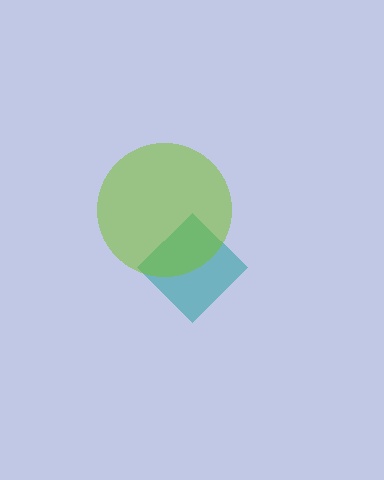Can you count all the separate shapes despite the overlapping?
Yes, there are 2 separate shapes.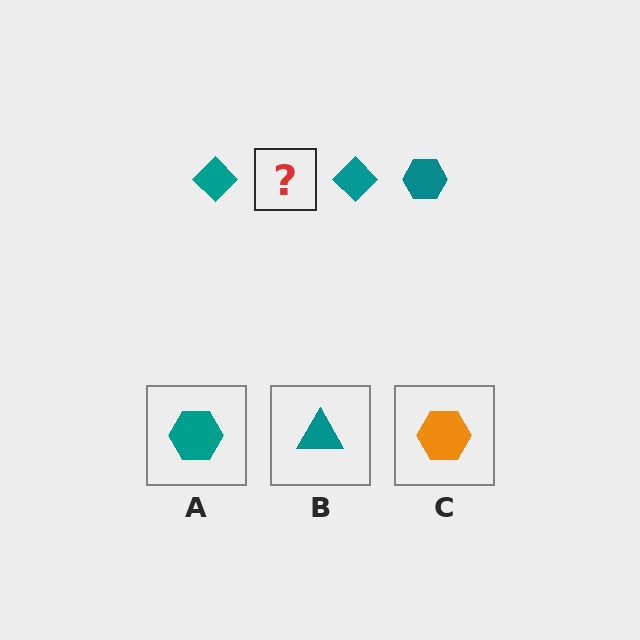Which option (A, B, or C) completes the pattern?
A.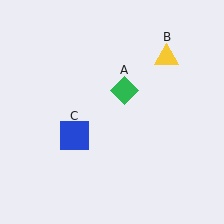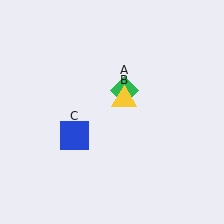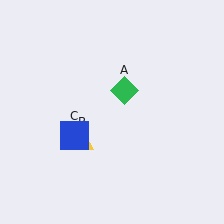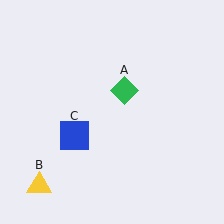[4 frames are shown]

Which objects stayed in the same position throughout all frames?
Green diamond (object A) and blue square (object C) remained stationary.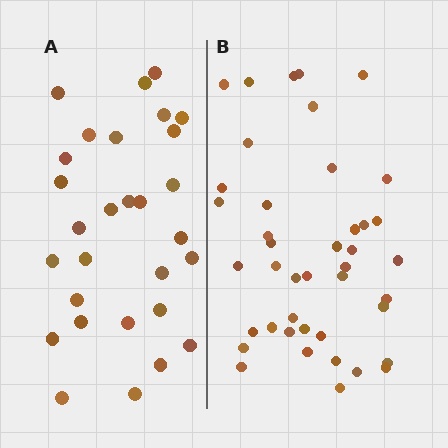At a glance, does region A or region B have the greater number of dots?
Region B (the right region) has more dots.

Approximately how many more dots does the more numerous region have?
Region B has approximately 15 more dots than region A.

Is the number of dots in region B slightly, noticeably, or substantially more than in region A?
Region B has noticeably more, but not dramatically so. The ratio is roughly 1.4 to 1.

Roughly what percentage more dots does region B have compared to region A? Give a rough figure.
About 45% more.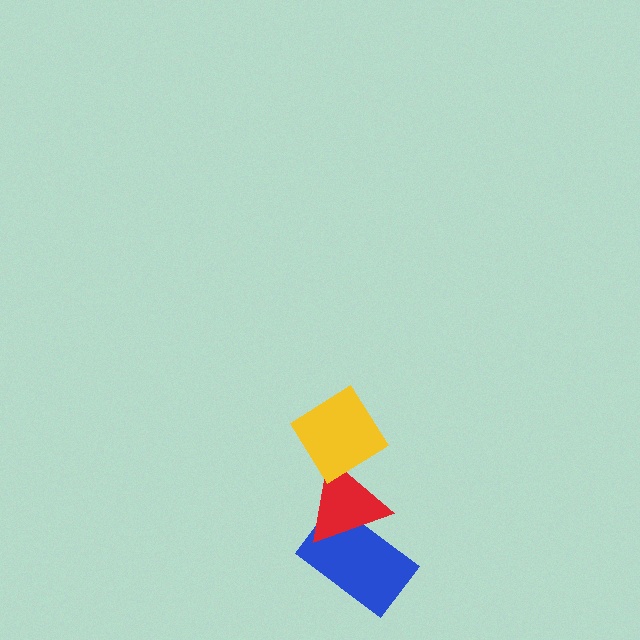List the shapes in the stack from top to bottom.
From top to bottom: the yellow diamond, the red triangle, the blue rectangle.